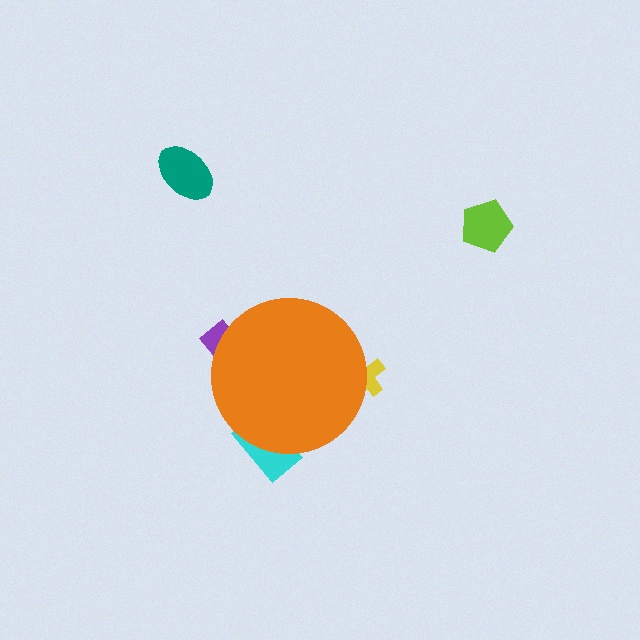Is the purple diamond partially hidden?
Yes, the purple diamond is partially hidden behind the orange circle.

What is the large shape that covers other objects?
An orange circle.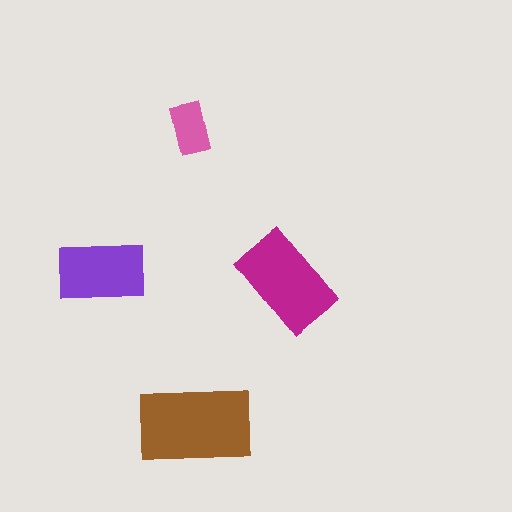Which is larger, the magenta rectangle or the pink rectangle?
The magenta one.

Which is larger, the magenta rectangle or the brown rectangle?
The brown one.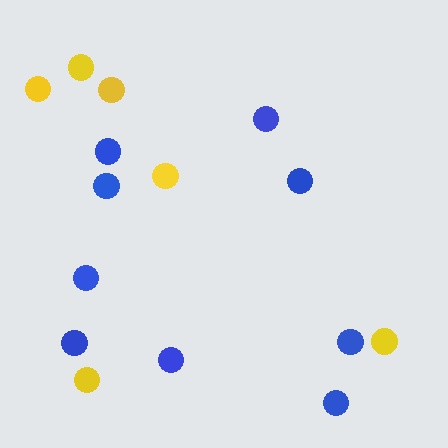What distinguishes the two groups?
There are 2 groups: one group of blue circles (9) and one group of yellow circles (6).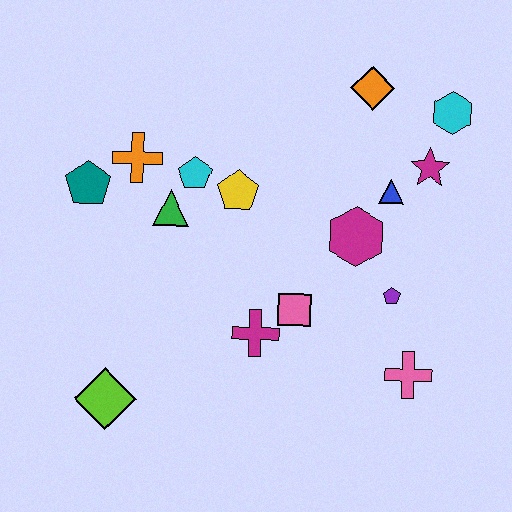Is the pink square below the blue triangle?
Yes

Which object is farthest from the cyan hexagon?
The lime diamond is farthest from the cyan hexagon.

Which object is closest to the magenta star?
The blue triangle is closest to the magenta star.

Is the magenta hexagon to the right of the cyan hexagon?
No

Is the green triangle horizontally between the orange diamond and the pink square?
No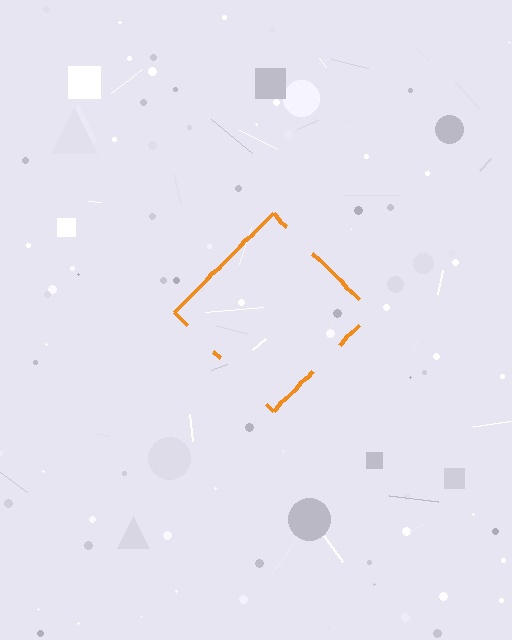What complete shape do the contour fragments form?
The contour fragments form a diamond.